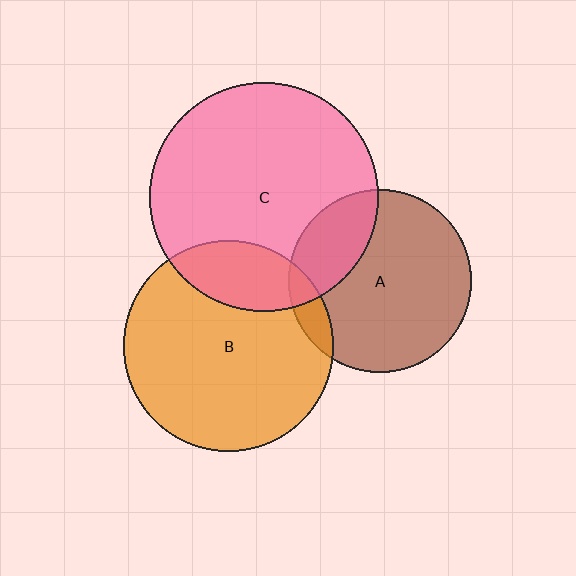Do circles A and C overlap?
Yes.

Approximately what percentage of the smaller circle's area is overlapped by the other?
Approximately 25%.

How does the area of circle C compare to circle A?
Approximately 1.6 times.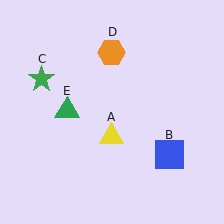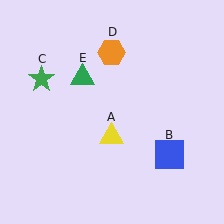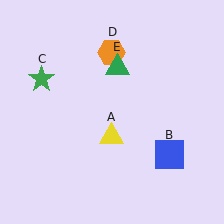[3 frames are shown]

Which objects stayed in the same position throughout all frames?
Yellow triangle (object A) and blue square (object B) and green star (object C) and orange hexagon (object D) remained stationary.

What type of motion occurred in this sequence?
The green triangle (object E) rotated clockwise around the center of the scene.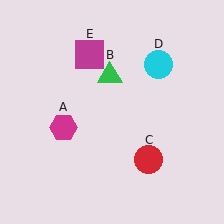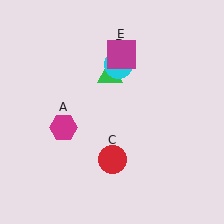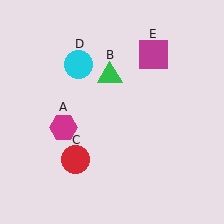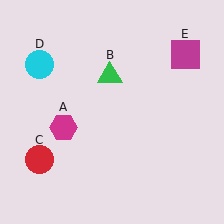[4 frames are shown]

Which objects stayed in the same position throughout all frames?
Magenta hexagon (object A) and green triangle (object B) remained stationary.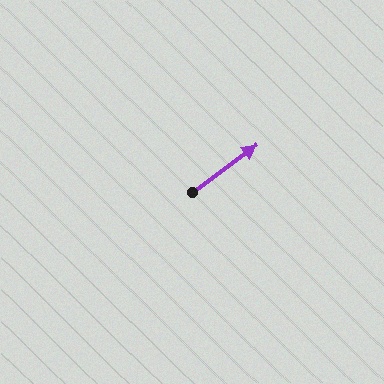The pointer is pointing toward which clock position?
Roughly 2 o'clock.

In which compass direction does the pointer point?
Northeast.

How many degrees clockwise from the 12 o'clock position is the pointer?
Approximately 54 degrees.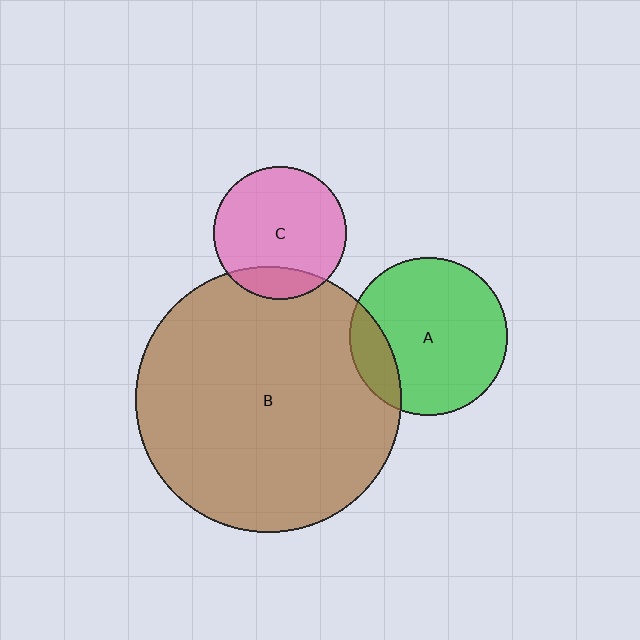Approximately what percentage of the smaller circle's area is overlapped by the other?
Approximately 15%.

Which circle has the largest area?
Circle B (brown).